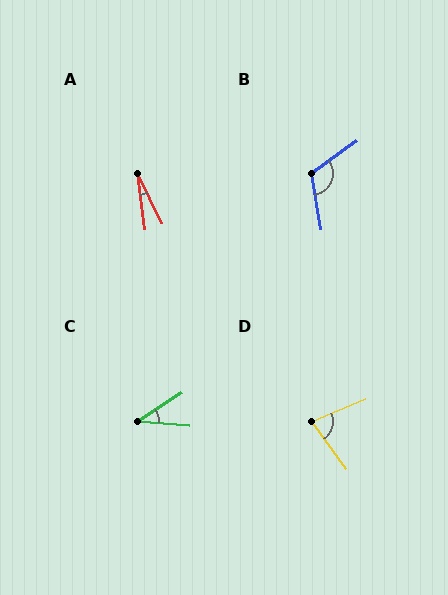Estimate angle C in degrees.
Approximately 39 degrees.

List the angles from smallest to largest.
A (19°), C (39°), D (77°), B (116°).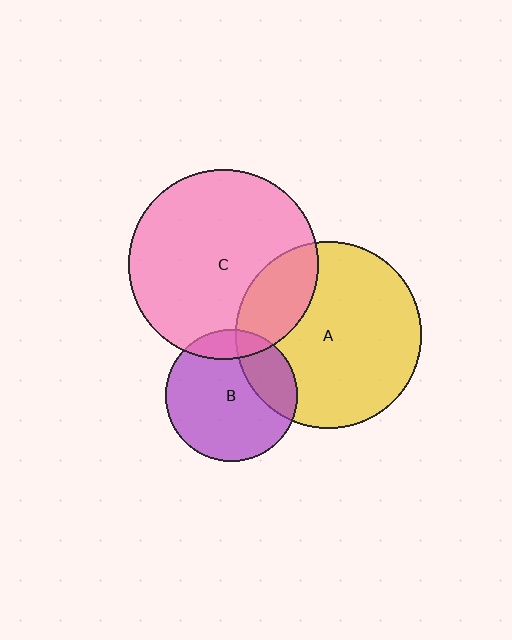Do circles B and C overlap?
Yes.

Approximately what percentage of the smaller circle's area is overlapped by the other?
Approximately 15%.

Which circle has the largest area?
Circle C (pink).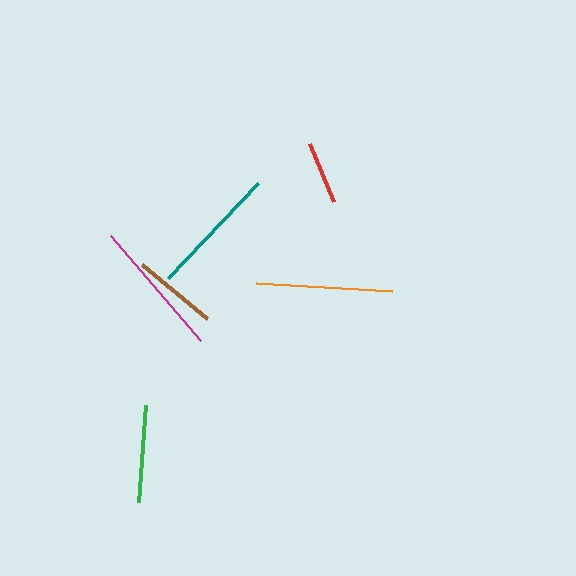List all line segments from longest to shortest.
From longest to shortest: magenta, orange, teal, green, brown, red.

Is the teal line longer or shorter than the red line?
The teal line is longer than the red line.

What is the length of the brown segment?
The brown segment is approximately 84 pixels long.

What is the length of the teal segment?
The teal segment is approximately 132 pixels long.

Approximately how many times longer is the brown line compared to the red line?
The brown line is approximately 1.4 times the length of the red line.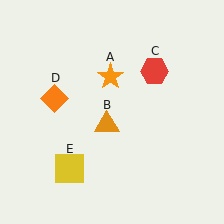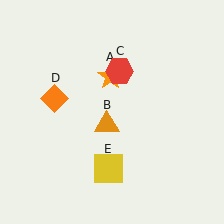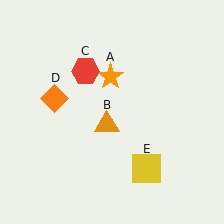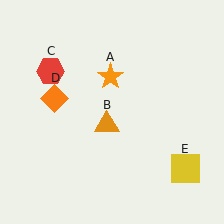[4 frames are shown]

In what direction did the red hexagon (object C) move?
The red hexagon (object C) moved left.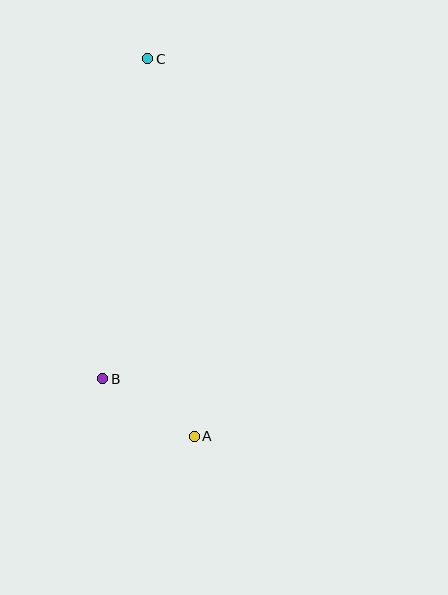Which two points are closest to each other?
Points A and B are closest to each other.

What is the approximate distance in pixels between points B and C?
The distance between B and C is approximately 323 pixels.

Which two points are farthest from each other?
Points A and C are farthest from each other.